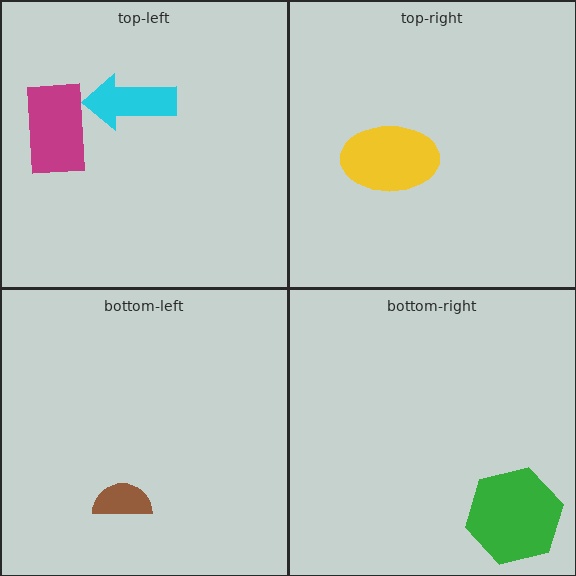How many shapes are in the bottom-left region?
1.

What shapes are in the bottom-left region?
The brown semicircle.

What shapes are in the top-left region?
The cyan arrow, the magenta rectangle.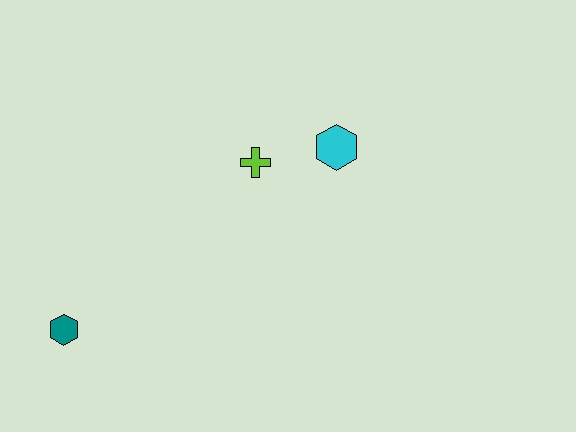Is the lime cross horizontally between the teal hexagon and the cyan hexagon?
Yes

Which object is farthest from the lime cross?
The teal hexagon is farthest from the lime cross.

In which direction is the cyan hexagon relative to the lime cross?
The cyan hexagon is to the right of the lime cross.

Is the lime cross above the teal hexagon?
Yes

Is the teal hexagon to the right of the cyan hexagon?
No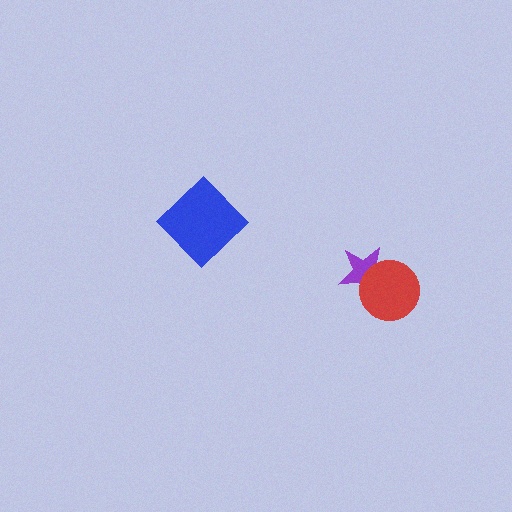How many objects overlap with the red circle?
1 object overlaps with the red circle.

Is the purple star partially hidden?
Yes, it is partially covered by another shape.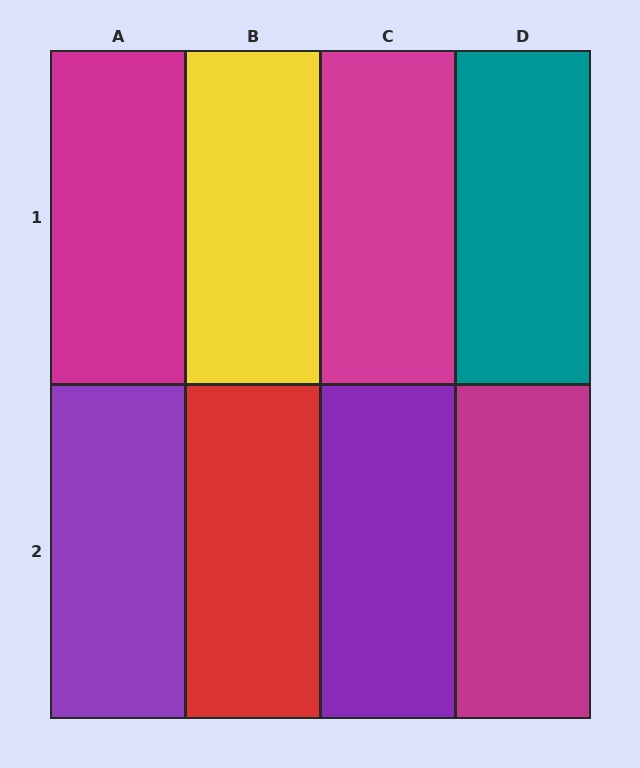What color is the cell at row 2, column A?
Purple.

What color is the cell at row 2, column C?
Purple.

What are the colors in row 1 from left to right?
Magenta, yellow, magenta, teal.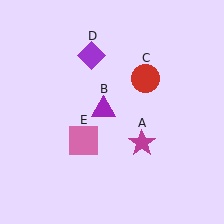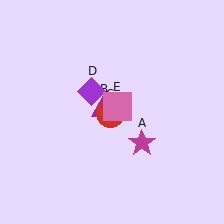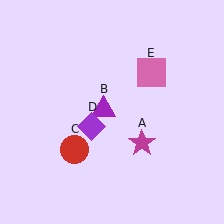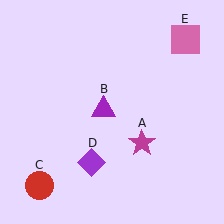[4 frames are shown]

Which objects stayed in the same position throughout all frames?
Magenta star (object A) and purple triangle (object B) remained stationary.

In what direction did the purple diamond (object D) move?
The purple diamond (object D) moved down.